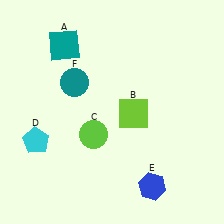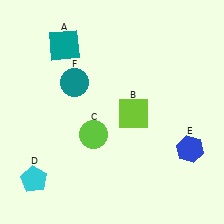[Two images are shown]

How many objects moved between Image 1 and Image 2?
2 objects moved between the two images.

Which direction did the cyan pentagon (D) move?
The cyan pentagon (D) moved down.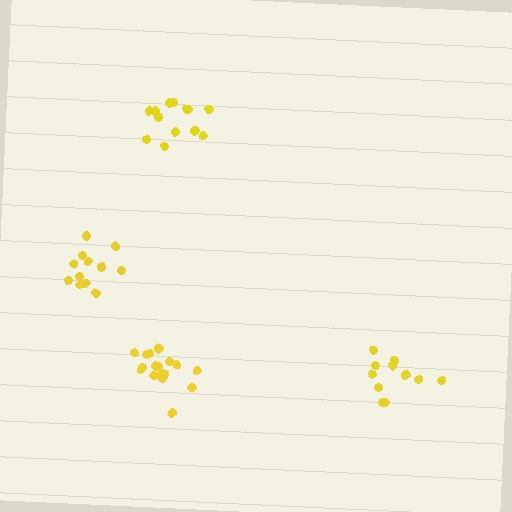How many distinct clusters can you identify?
There are 4 distinct clusters.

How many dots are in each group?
Group 1: 14 dots, Group 2: 13 dots, Group 3: 11 dots, Group 4: 17 dots (55 total).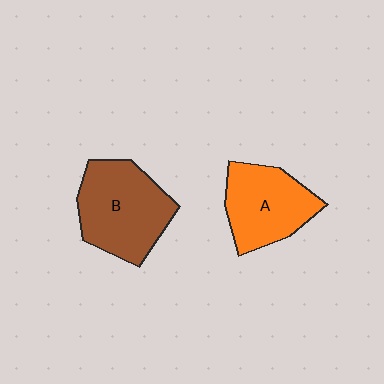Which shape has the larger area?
Shape B (brown).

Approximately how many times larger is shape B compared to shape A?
Approximately 1.2 times.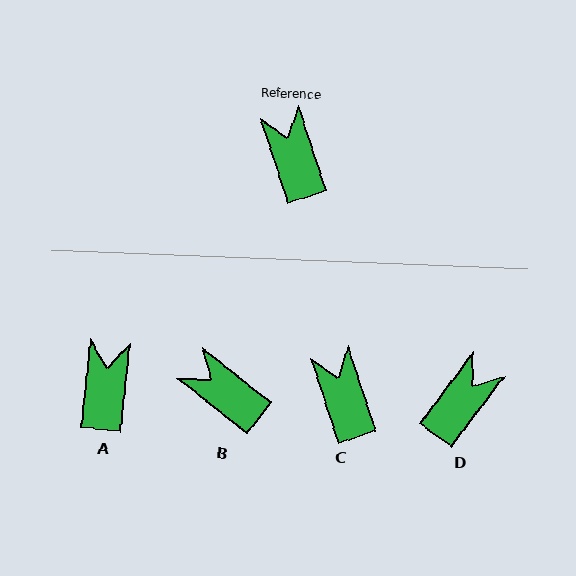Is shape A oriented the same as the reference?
No, it is off by about 25 degrees.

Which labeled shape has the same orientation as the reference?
C.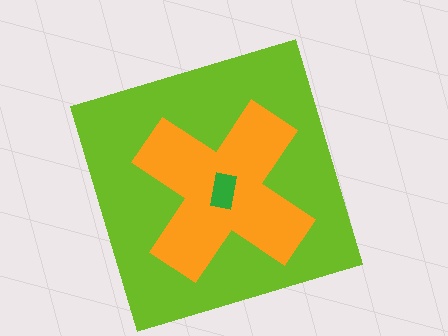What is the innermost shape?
The green rectangle.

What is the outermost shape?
The lime square.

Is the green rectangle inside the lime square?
Yes.